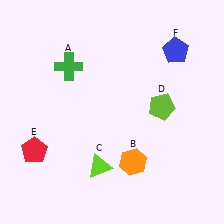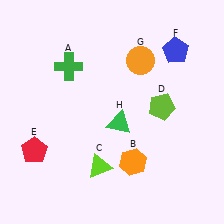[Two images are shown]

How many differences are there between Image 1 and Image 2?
There are 2 differences between the two images.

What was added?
An orange circle (G), a green triangle (H) were added in Image 2.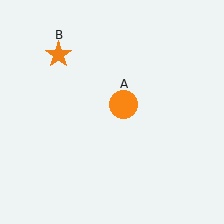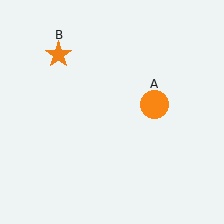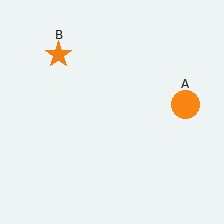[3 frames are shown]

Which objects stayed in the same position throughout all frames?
Orange star (object B) remained stationary.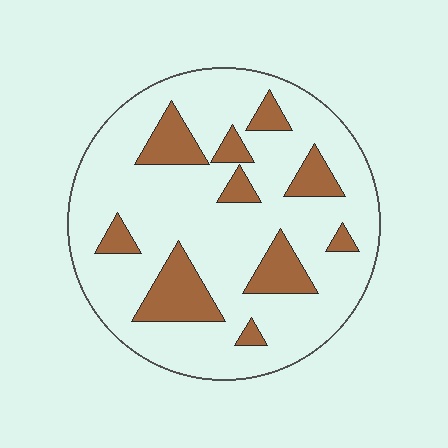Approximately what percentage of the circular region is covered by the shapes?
Approximately 20%.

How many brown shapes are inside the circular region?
10.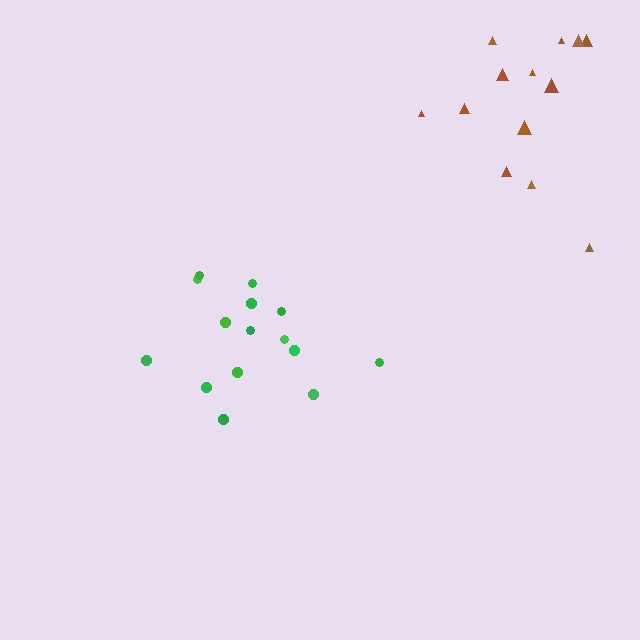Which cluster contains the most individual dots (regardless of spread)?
Green (15).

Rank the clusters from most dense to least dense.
green, brown.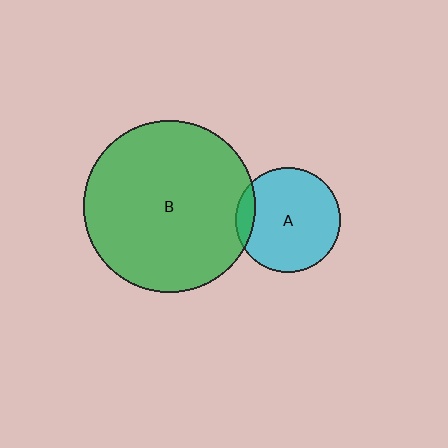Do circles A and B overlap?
Yes.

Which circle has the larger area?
Circle B (green).